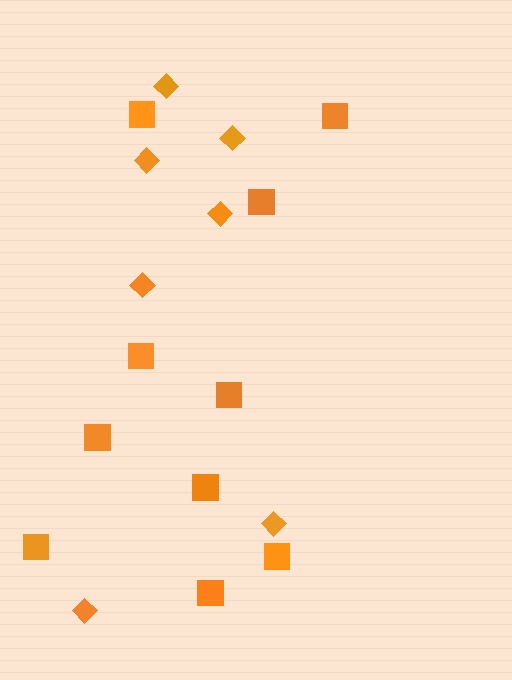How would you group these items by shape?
There are 2 groups: one group of squares (10) and one group of diamonds (7).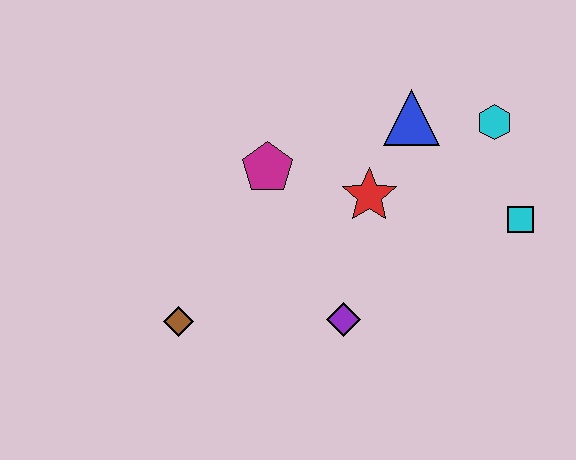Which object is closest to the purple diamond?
The red star is closest to the purple diamond.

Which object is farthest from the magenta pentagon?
The cyan square is farthest from the magenta pentagon.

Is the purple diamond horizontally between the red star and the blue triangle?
No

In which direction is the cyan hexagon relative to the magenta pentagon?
The cyan hexagon is to the right of the magenta pentagon.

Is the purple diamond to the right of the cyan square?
No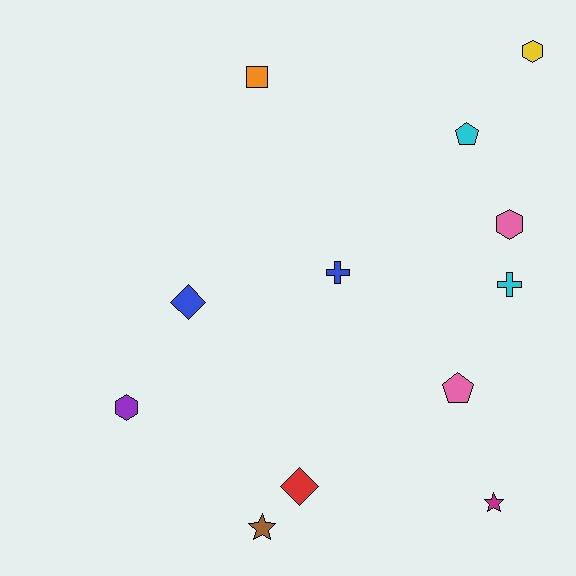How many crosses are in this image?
There are 2 crosses.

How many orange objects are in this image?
There is 1 orange object.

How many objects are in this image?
There are 12 objects.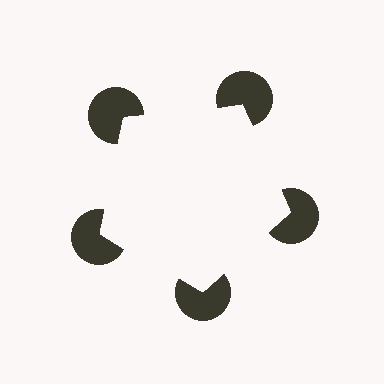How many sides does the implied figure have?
5 sides.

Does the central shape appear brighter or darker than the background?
It typically appears slightly brighter than the background, even though no actual brightness change is drawn.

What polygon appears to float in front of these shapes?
An illusory pentagon — its edges are inferred from the aligned wedge cuts in the pac-man discs, not physically drawn.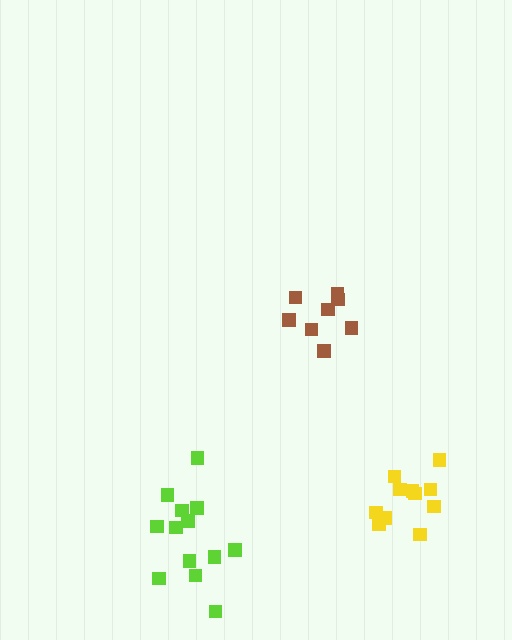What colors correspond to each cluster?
The clusters are colored: yellow, brown, lime.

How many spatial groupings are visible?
There are 3 spatial groupings.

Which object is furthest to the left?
The lime cluster is leftmost.